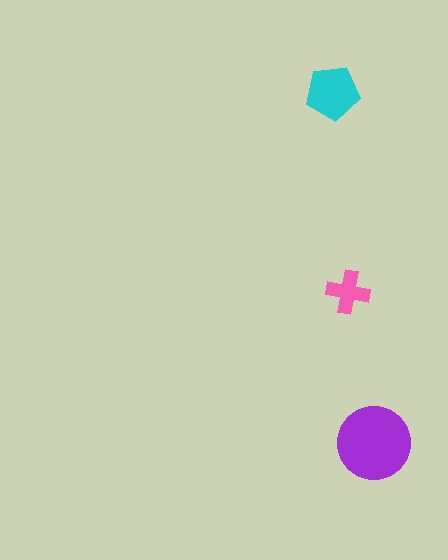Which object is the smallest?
The pink cross.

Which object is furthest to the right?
The purple circle is rightmost.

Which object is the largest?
The purple circle.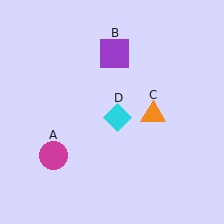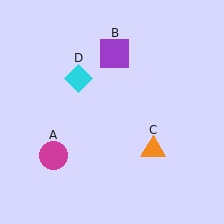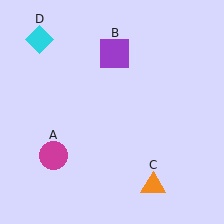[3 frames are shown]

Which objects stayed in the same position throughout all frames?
Magenta circle (object A) and purple square (object B) remained stationary.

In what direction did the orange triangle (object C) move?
The orange triangle (object C) moved down.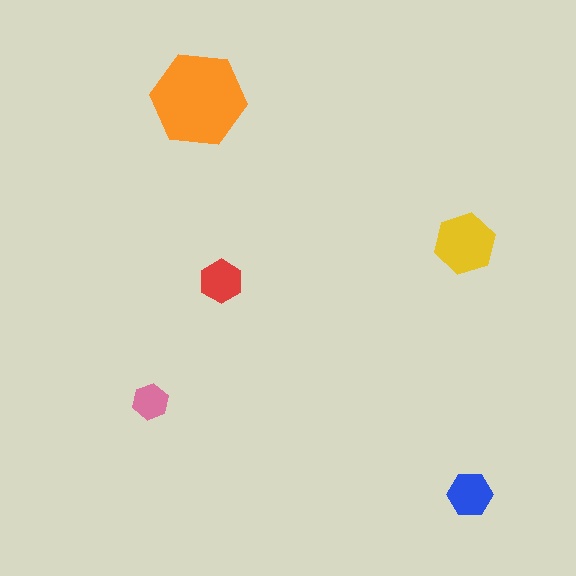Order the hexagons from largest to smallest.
the orange one, the yellow one, the blue one, the red one, the pink one.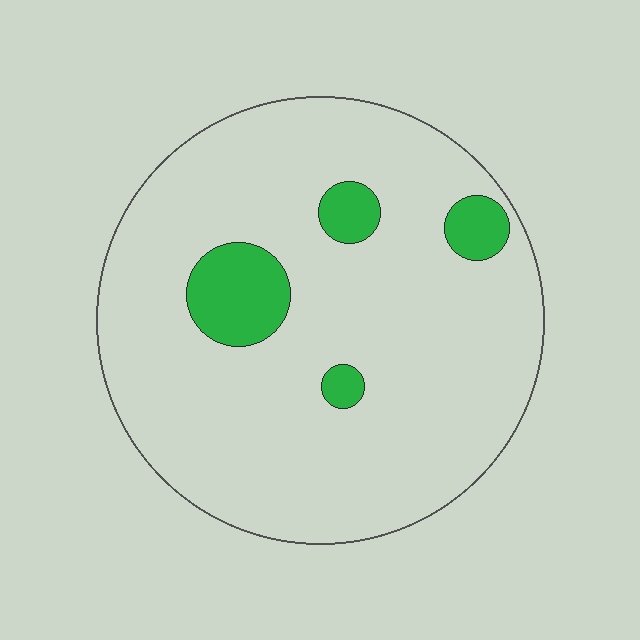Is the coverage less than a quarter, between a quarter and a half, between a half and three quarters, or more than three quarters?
Less than a quarter.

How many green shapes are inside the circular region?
4.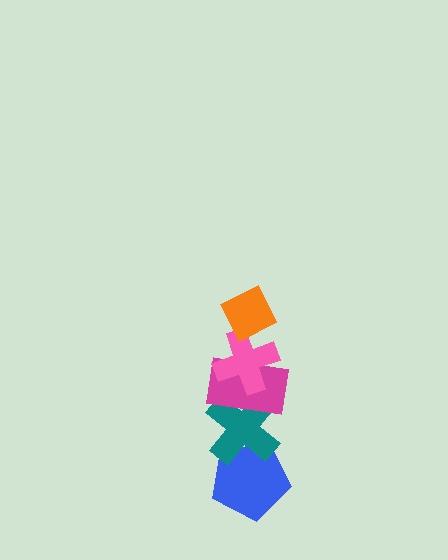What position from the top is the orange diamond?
The orange diamond is 1st from the top.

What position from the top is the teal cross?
The teal cross is 4th from the top.